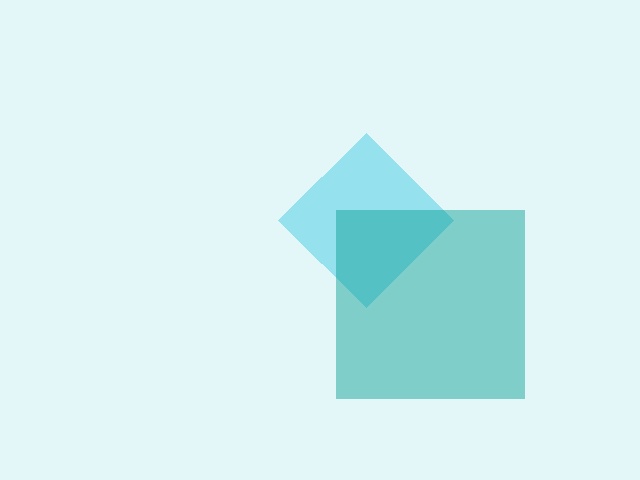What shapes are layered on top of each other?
The layered shapes are: a cyan diamond, a teal square.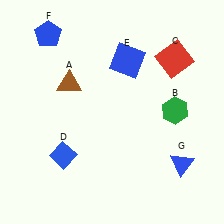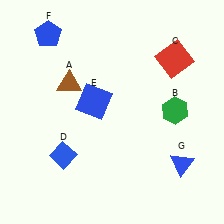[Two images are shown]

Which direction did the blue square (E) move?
The blue square (E) moved down.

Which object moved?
The blue square (E) moved down.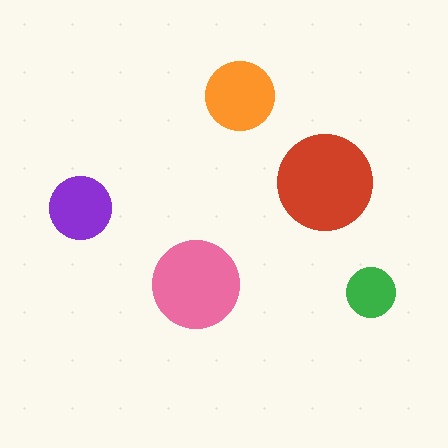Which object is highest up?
The orange circle is topmost.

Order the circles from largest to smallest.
the red one, the pink one, the orange one, the purple one, the green one.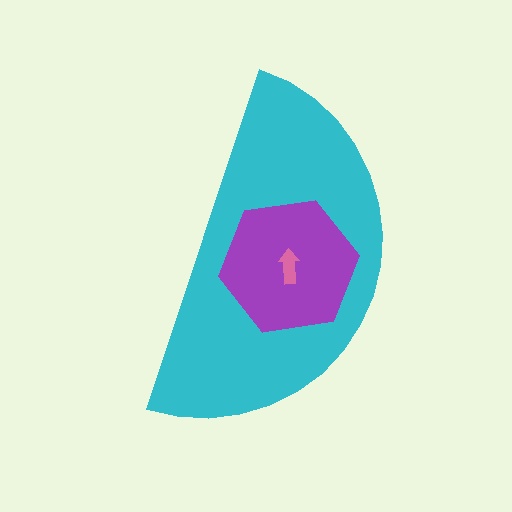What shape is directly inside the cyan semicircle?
The purple hexagon.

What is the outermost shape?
The cyan semicircle.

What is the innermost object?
The pink arrow.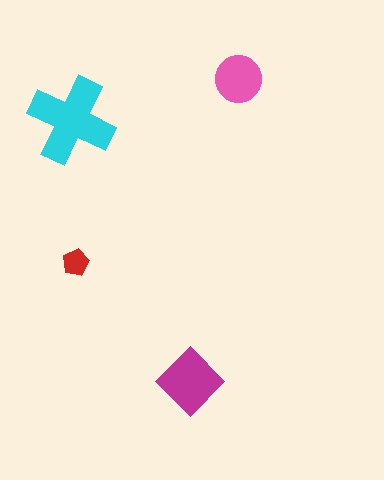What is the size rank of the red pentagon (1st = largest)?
4th.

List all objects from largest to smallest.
The cyan cross, the magenta diamond, the pink circle, the red pentagon.